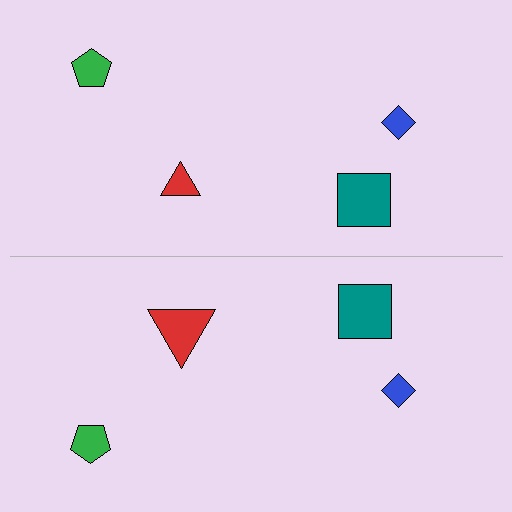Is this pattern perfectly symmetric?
No, the pattern is not perfectly symmetric. The red triangle on the bottom side has a different size than its mirror counterpart.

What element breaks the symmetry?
The red triangle on the bottom side has a different size than its mirror counterpart.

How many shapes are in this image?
There are 8 shapes in this image.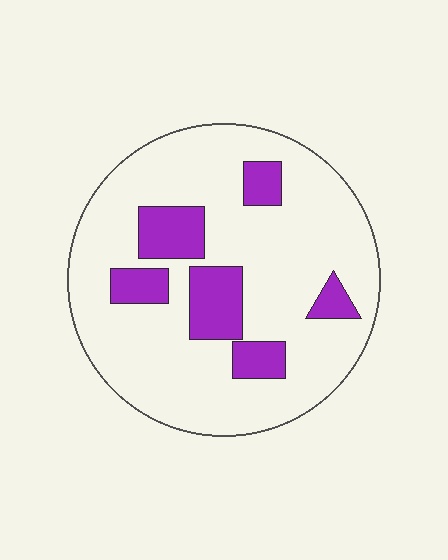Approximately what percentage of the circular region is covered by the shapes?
Approximately 20%.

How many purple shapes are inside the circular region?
6.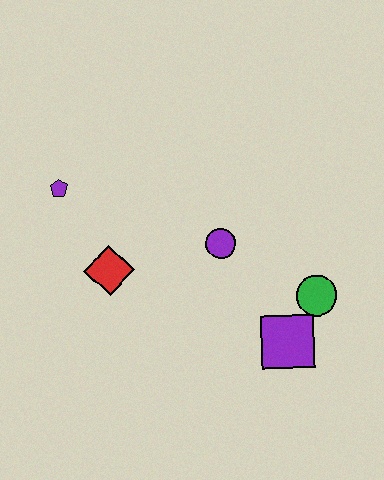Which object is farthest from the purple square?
The purple pentagon is farthest from the purple square.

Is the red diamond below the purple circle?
Yes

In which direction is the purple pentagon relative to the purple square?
The purple pentagon is to the left of the purple square.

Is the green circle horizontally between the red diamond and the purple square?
No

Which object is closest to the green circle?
The purple square is closest to the green circle.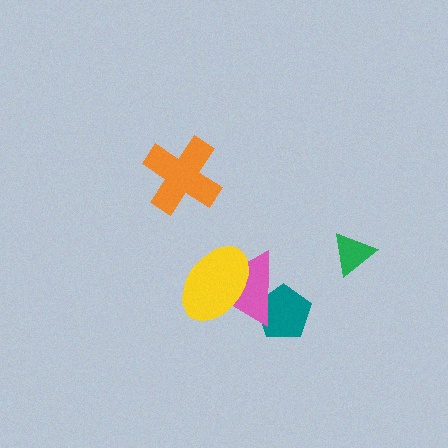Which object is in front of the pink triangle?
The yellow ellipse is in front of the pink triangle.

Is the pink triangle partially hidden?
Yes, it is partially covered by another shape.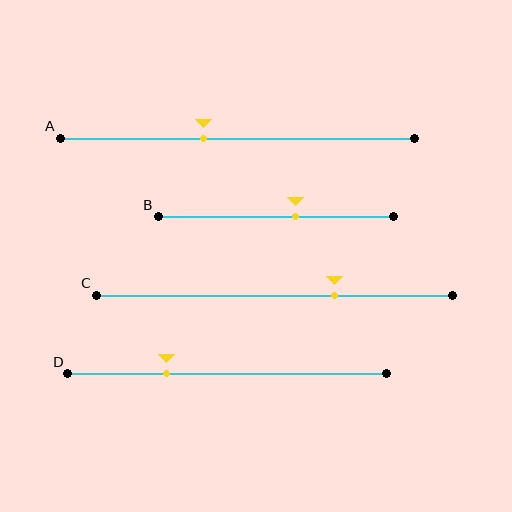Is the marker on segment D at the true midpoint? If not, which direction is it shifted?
No, the marker on segment D is shifted to the left by about 19% of the segment length.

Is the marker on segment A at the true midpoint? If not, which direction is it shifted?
No, the marker on segment A is shifted to the left by about 9% of the segment length.